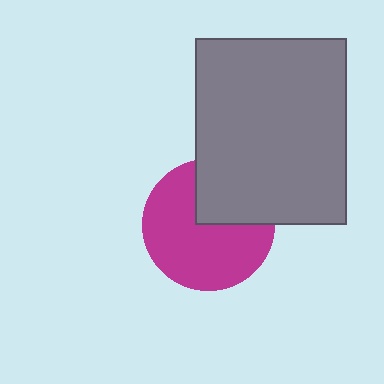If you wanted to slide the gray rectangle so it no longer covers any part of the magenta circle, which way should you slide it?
Slide it toward the upper-right — that is the most direct way to separate the two shapes.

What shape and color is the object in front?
The object in front is a gray rectangle.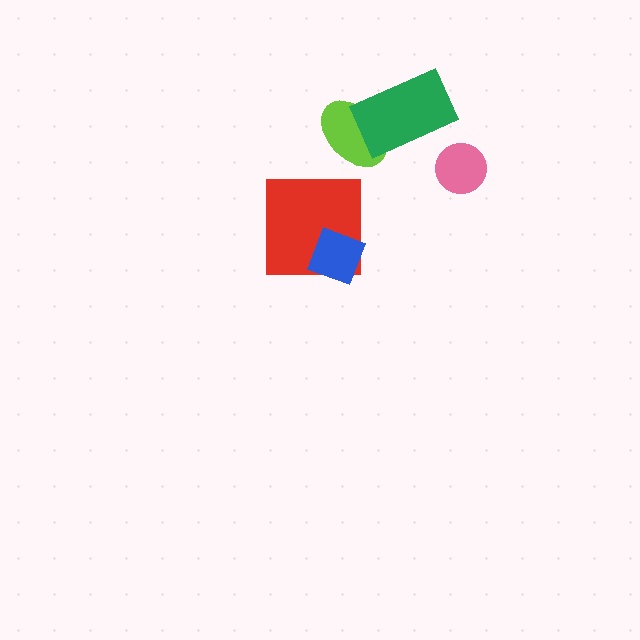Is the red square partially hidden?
Yes, it is partially covered by another shape.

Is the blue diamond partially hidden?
No, no other shape covers it.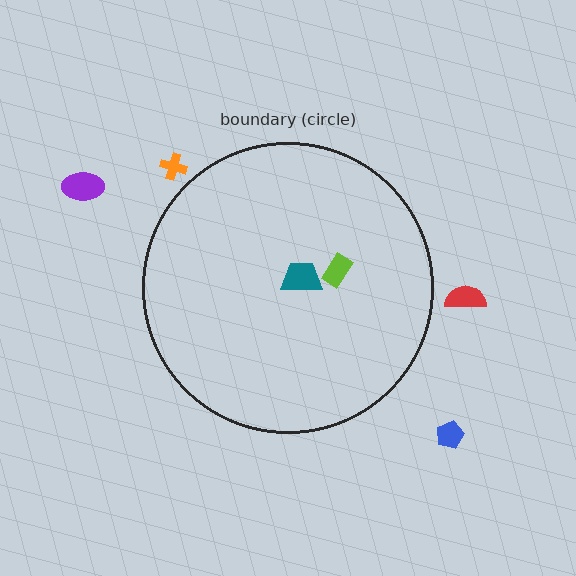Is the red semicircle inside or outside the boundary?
Outside.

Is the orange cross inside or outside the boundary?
Outside.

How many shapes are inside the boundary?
2 inside, 4 outside.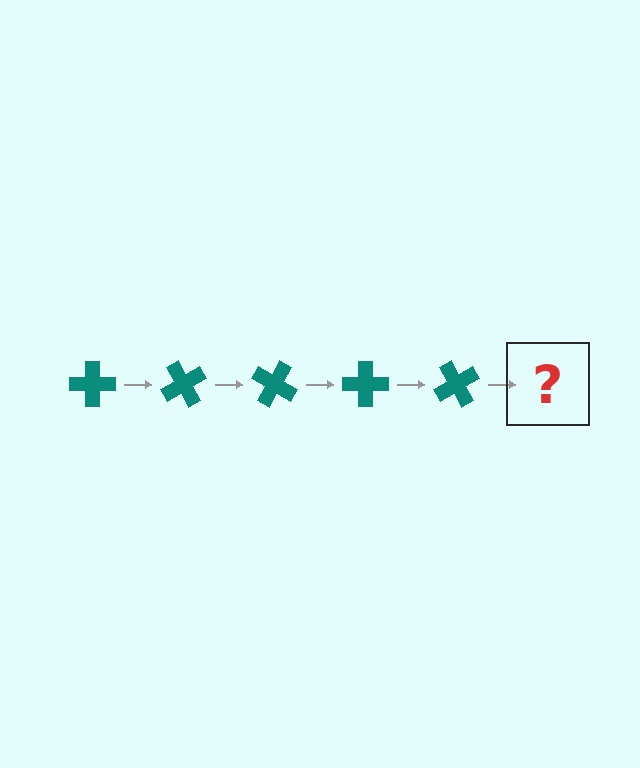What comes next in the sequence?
The next element should be a teal cross rotated 300 degrees.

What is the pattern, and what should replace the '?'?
The pattern is that the cross rotates 60 degrees each step. The '?' should be a teal cross rotated 300 degrees.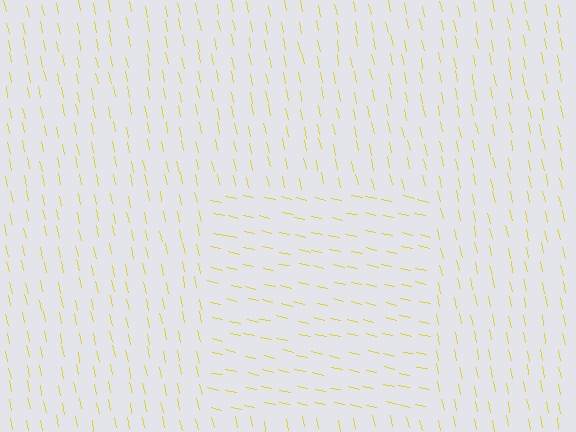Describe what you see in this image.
The image is filled with small yellow line segments. A rectangle region in the image has lines oriented differently from the surrounding lines, creating a visible texture boundary.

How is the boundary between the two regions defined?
The boundary is defined purely by a change in line orientation (approximately 66 degrees difference). All lines are the same color and thickness.